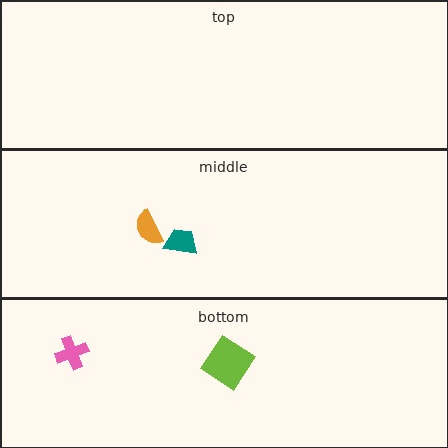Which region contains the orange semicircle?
The middle region.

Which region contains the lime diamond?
The bottom region.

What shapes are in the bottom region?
The pink cross, the lime diamond.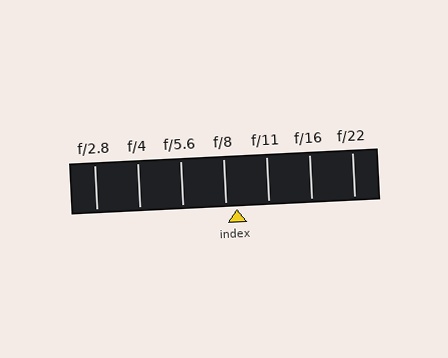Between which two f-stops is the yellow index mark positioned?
The index mark is between f/8 and f/11.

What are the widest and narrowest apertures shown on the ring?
The widest aperture shown is f/2.8 and the narrowest is f/22.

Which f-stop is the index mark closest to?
The index mark is closest to f/8.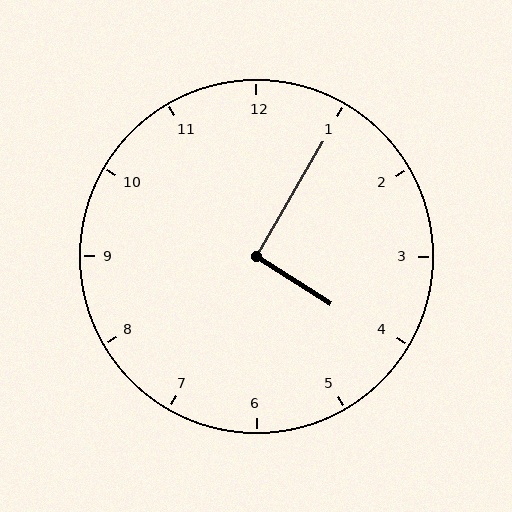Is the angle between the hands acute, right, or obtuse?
It is right.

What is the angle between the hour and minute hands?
Approximately 92 degrees.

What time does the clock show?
4:05.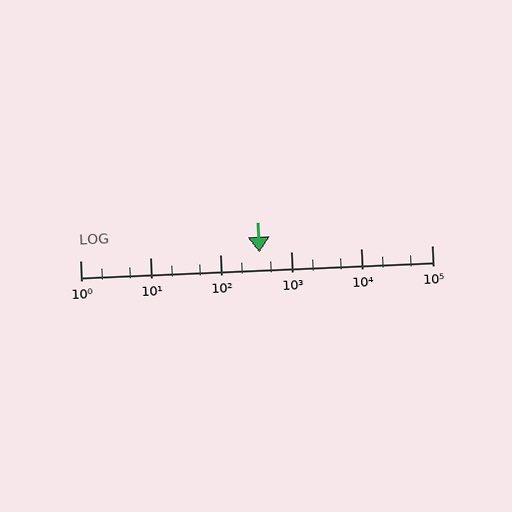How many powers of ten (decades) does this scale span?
The scale spans 5 decades, from 1 to 100000.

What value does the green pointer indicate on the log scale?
The pointer indicates approximately 360.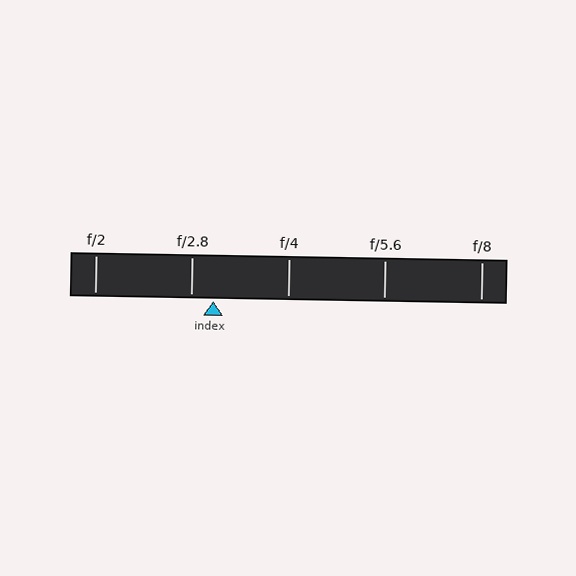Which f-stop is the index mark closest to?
The index mark is closest to f/2.8.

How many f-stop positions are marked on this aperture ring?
There are 5 f-stop positions marked.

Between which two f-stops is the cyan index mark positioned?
The index mark is between f/2.8 and f/4.